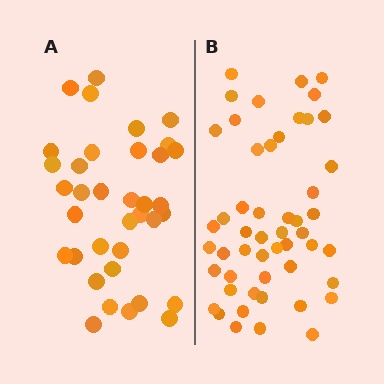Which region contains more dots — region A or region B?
Region B (the right region) has more dots.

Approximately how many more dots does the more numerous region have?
Region B has approximately 15 more dots than region A.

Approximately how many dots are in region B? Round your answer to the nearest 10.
About 50 dots. (The exact count is 51, which rounds to 50.)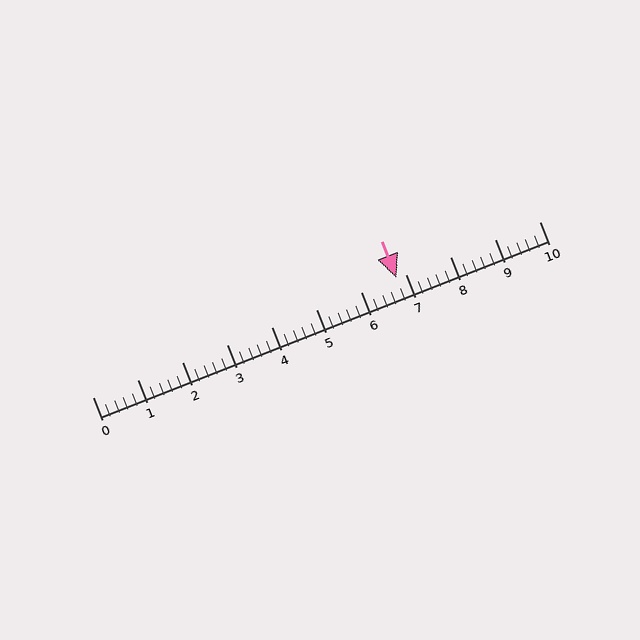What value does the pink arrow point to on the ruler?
The pink arrow points to approximately 6.8.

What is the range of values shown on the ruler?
The ruler shows values from 0 to 10.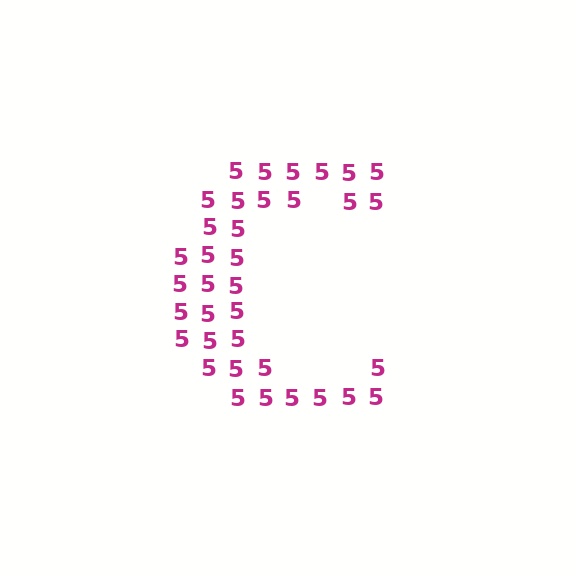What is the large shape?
The large shape is the letter C.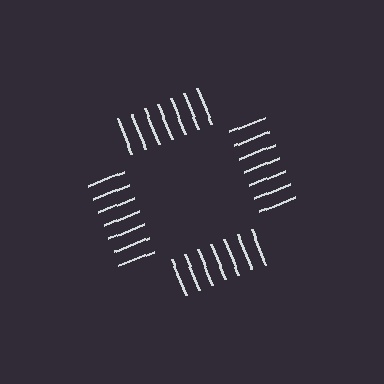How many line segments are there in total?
28 — 7 along each of the 4 edges.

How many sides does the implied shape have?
4 sides — the line-ends trace a square.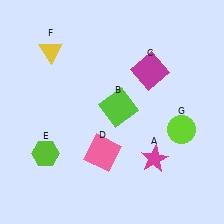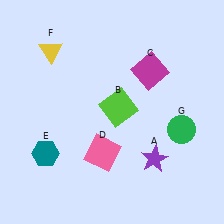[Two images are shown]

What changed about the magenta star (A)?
In Image 1, A is magenta. In Image 2, it changed to purple.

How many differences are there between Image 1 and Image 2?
There are 3 differences between the two images.